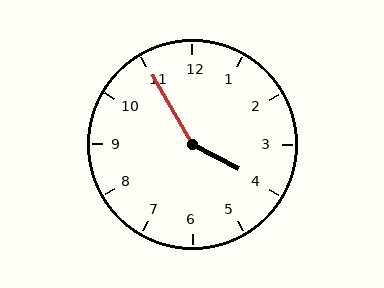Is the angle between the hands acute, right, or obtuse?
It is obtuse.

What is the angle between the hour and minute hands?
Approximately 148 degrees.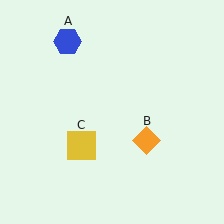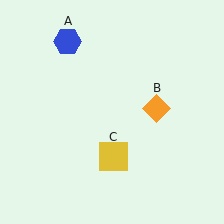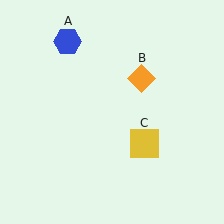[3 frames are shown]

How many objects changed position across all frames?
2 objects changed position: orange diamond (object B), yellow square (object C).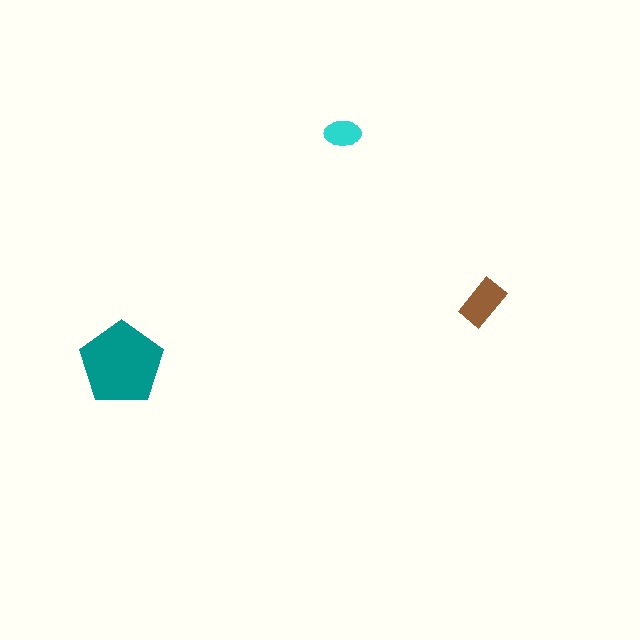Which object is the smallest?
The cyan ellipse.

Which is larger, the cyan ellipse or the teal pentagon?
The teal pentagon.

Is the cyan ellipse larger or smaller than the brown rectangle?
Smaller.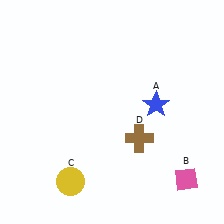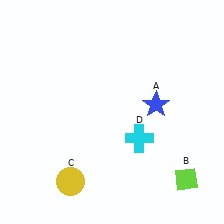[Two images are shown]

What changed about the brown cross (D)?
In Image 1, D is brown. In Image 2, it changed to cyan.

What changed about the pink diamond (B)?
In Image 1, B is pink. In Image 2, it changed to lime.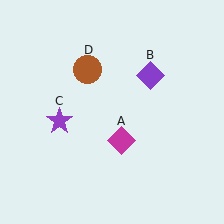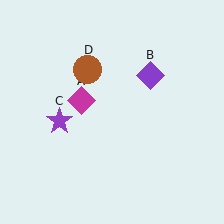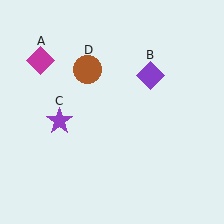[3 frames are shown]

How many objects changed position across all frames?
1 object changed position: magenta diamond (object A).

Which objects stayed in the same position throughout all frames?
Purple diamond (object B) and purple star (object C) and brown circle (object D) remained stationary.